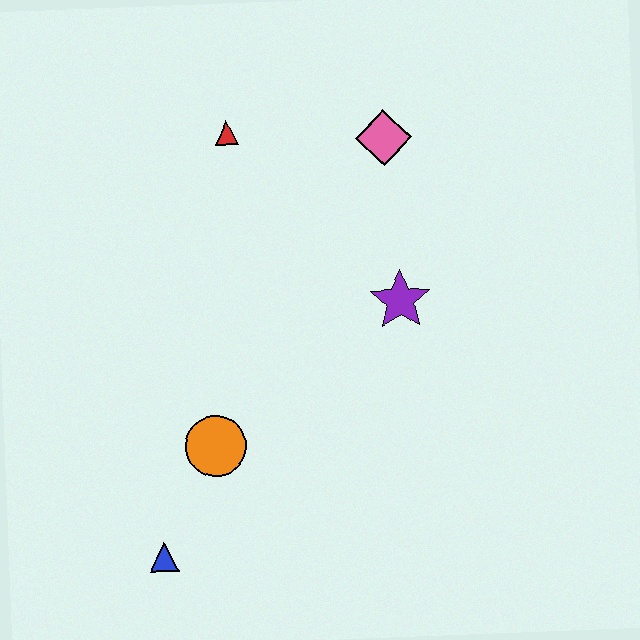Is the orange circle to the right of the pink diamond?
No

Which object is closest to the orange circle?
The blue triangle is closest to the orange circle.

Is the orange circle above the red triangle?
No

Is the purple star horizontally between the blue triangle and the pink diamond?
No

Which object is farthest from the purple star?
The blue triangle is farthest from the purple star.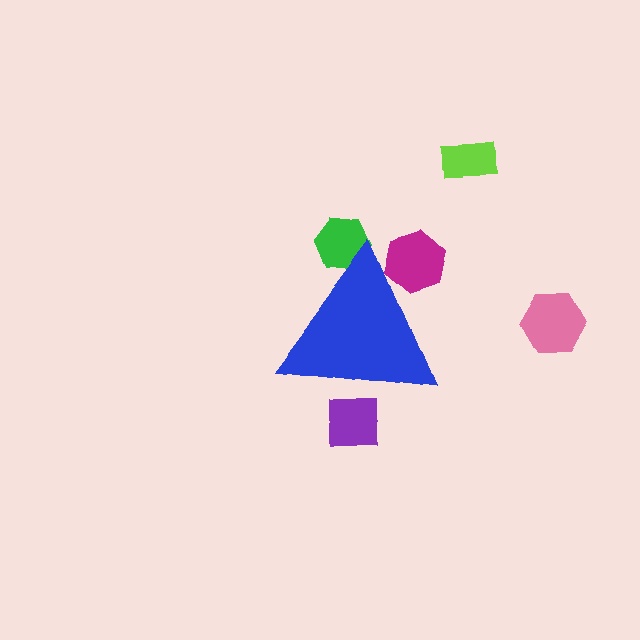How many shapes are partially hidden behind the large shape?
3 shapes are partially hidden.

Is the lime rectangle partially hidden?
No, the lime rectangle is fully visible.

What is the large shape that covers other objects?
A blue triangle.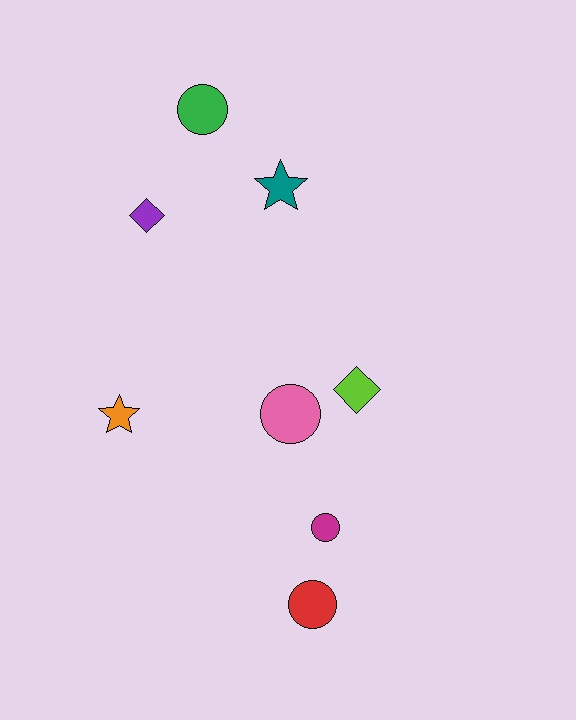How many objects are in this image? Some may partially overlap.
There are 8 objects.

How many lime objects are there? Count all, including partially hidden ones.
There is 1 lime object.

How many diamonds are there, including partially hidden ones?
There are 2 diamonds.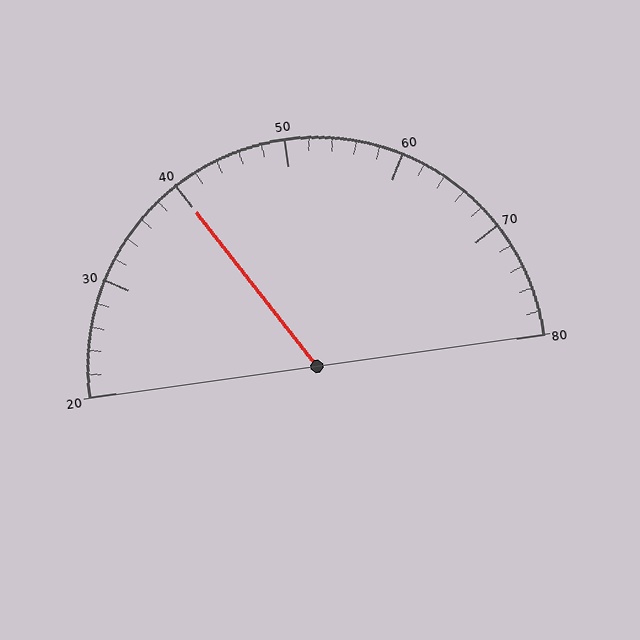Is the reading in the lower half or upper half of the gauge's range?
The reading is in the lower half of the range (20 to 80).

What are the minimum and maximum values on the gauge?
The gauge ranges from 20 to 80.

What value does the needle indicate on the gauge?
The needle indicates approximately 40.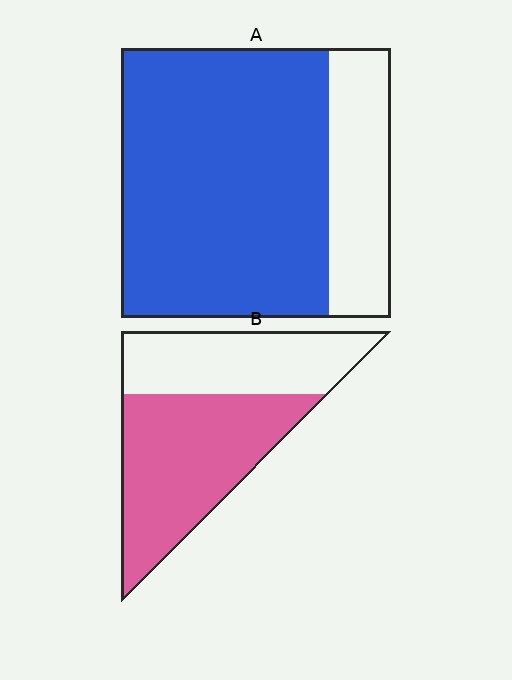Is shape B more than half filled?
Yes.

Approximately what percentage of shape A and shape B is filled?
A is approximately 75% and B is approximately 60%.